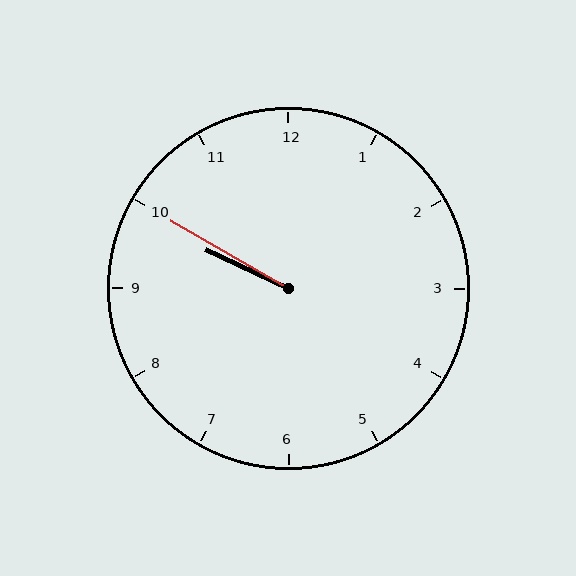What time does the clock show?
9:50.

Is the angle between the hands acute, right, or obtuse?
It is acute.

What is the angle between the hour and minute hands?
Approximately 5 degrees.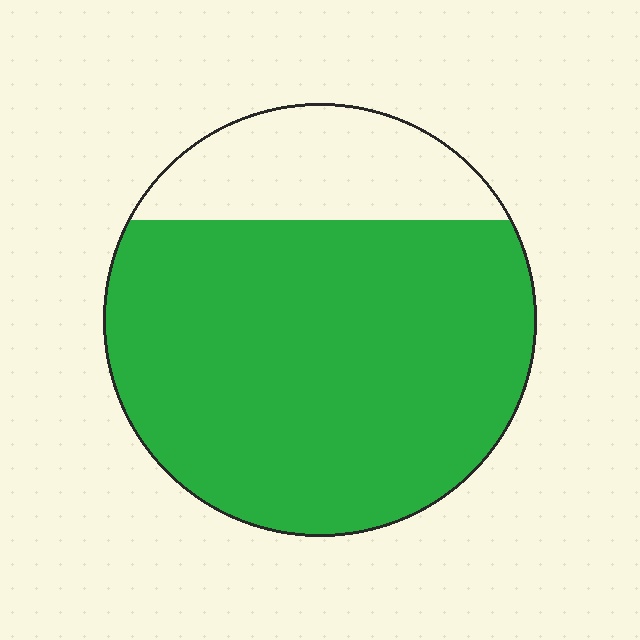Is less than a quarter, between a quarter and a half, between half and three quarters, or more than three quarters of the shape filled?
More than three quarters.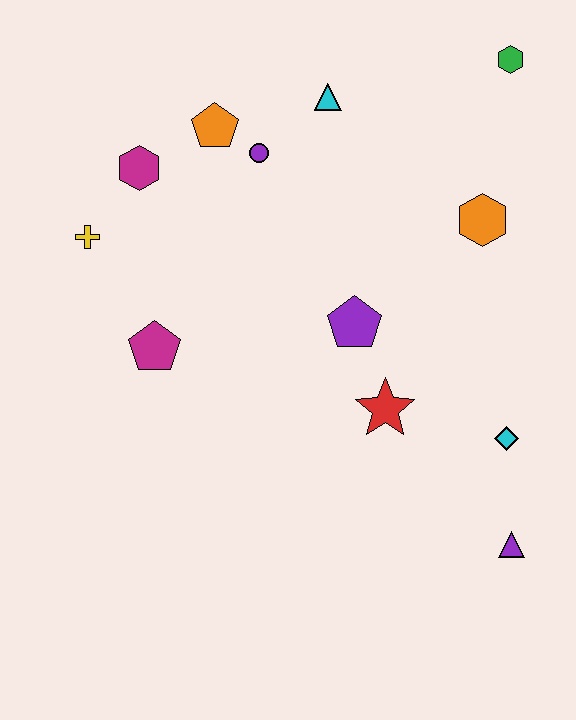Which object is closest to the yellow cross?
The magenta hexagon is closest to the yellow cross.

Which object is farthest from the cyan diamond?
The yellow cross is farthest from the cyan diamond.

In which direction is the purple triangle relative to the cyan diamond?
The purple triangle is below the cyan diamond.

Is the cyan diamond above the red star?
No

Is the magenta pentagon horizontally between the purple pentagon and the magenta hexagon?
Yes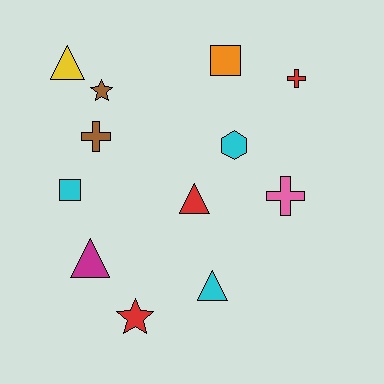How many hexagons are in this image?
There is 1 hexagon.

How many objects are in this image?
There are 12 objects.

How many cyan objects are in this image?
There are 3 cyan objects.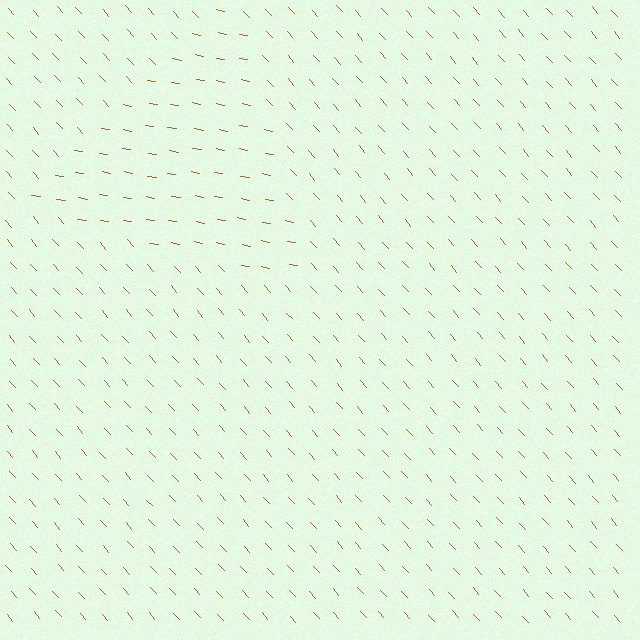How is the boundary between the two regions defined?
The boundary is defined purely by a change in line orientation (approximately 38 degrees difference). All lines are the same color and thickness.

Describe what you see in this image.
The image is filled with small brown line segments. A triangle region in the image has lines oriented differently from the surrounding lines, creating a visible texture boundary.